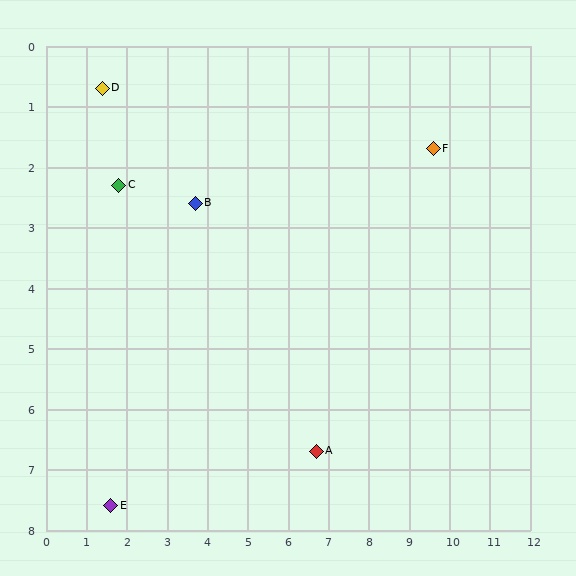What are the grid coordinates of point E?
Point E is at approximately (1.6, 7.6).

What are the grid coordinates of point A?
Point A is at approximately (6.7, 6.7).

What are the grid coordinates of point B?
Point B is at approximately (3.7, 2.6).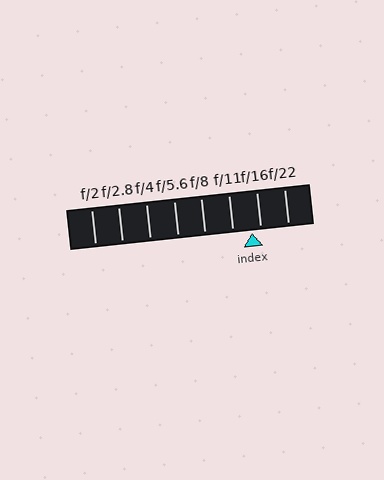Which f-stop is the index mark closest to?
The index mark is closest to f/16.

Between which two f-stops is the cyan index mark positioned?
The index mark is between f/11 and f/16.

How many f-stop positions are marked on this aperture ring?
There are 8 f-stop positions marked.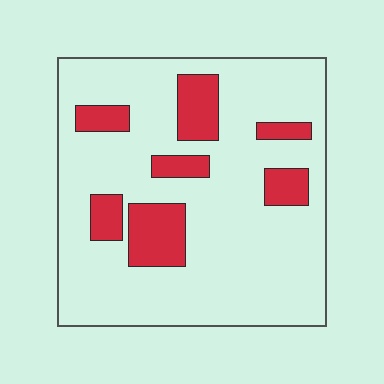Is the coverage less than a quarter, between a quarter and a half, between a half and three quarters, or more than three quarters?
Less than a quarter.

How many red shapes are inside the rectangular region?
7.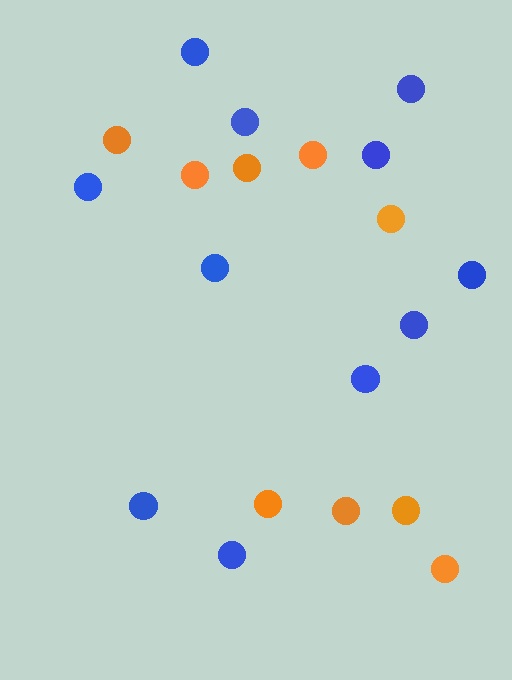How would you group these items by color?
There are 2 groups: one group of orange circles (9) and one group of blue circles (11).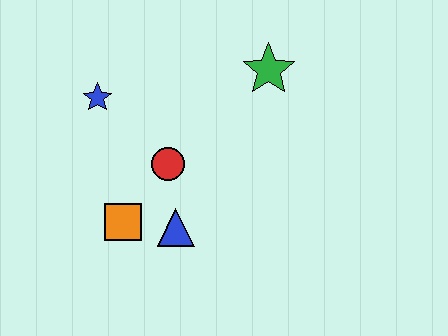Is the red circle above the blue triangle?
Yes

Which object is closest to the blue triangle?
The orange square is closest to the blue triangle.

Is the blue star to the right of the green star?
No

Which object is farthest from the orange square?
The green star is farthest from the orange square.